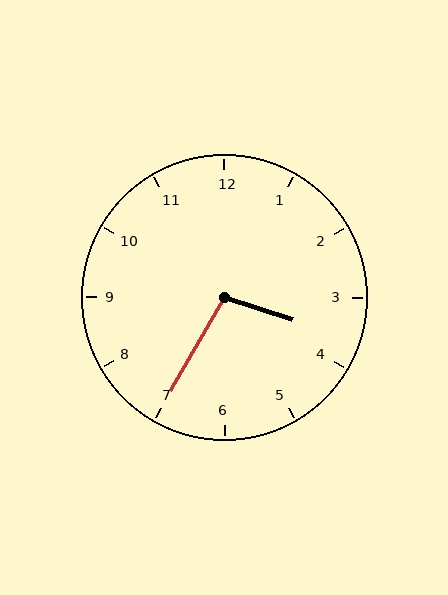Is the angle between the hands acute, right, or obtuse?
It is obtuse.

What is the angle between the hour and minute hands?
Approximately 102 degrees.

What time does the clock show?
3:35.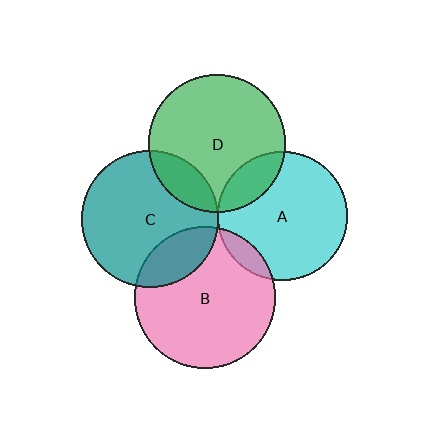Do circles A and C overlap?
Yes.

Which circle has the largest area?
Circle B (pink).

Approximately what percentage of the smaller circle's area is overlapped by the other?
Approximately 5%.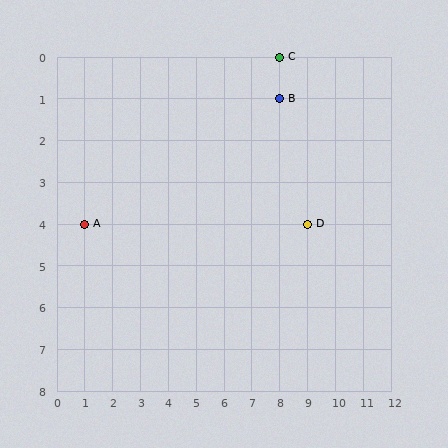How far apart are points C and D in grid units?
Points C and D are 1 column and 4 rows apart (about 4.1 grid units diagonally).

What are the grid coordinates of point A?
Point A is at grid coordinates (1, 4).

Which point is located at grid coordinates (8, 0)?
Point C is at (8, 0).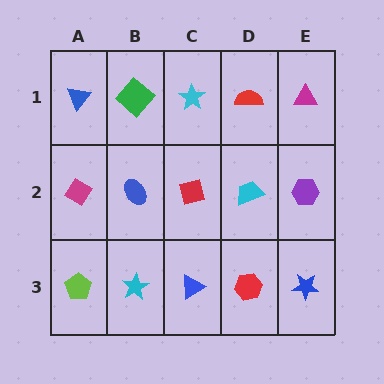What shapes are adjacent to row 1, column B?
A blue ellipse (row 2, column B), a blue triangle (row 1, column A), a cyan star (row 1, column C).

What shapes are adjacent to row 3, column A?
A magenta diamond (row 2, column A), a cyan star (row 3, column B).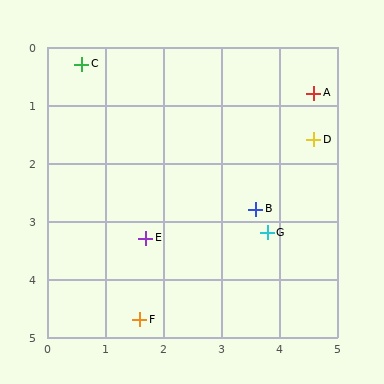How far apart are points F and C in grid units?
Points F and C are about 4.5 grid units apart.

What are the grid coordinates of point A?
Point A is at approximately (4.6, 0.8).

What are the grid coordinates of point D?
Point D is at approximately (4.6, 1.6).